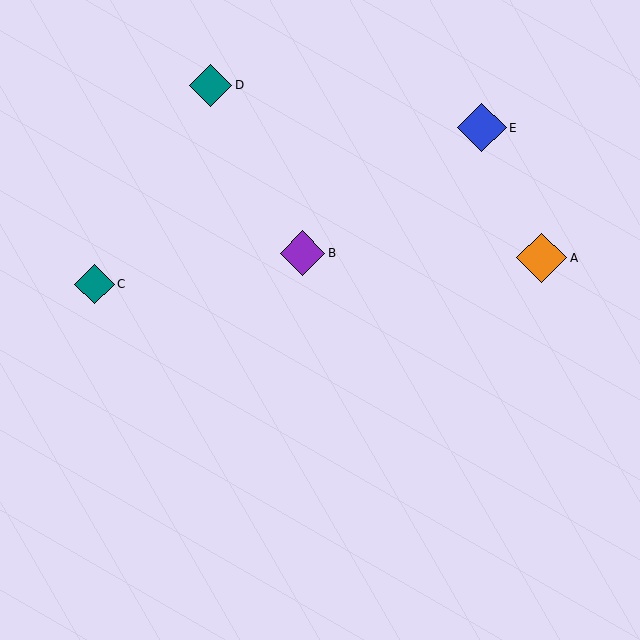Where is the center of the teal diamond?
The center of the teal diamond is at (95, 284).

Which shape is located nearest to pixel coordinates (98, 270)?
The teal diamond (labeled C) at (95, 284) is nearest to that location.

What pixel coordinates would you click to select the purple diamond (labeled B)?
Click at (302, 253) to select the purple diamond B.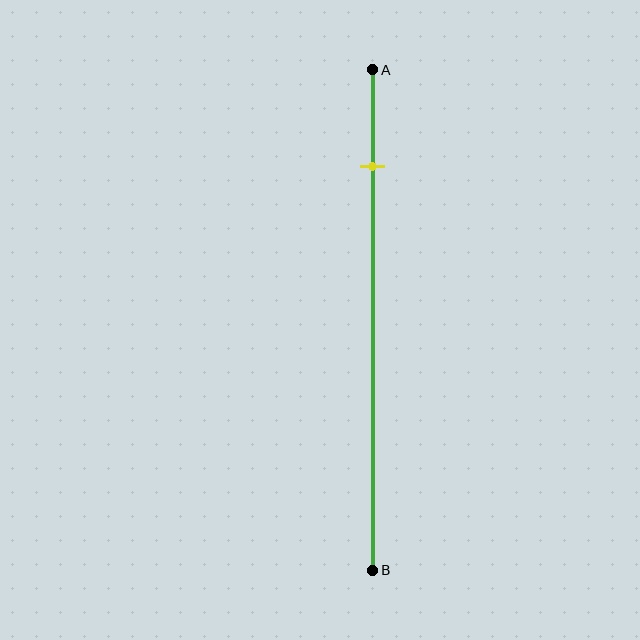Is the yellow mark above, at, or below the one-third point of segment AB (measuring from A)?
The yellow mark is above the one-third point of segment AB.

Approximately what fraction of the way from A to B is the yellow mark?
The yellow mark is approximately 20% of the way from A to B.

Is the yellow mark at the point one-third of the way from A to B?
No, the mark is at about 20% from A, not at the 33% one-third point.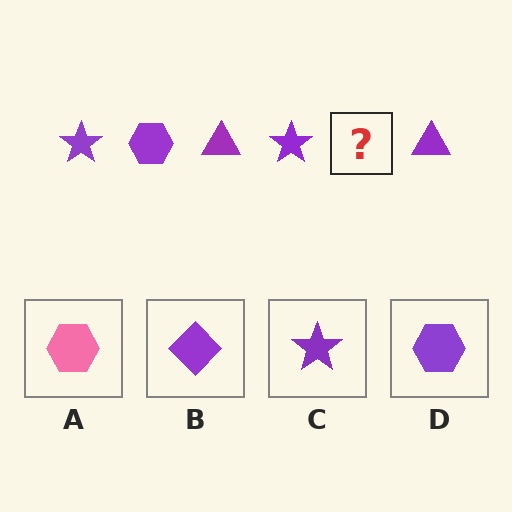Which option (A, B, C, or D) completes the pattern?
D.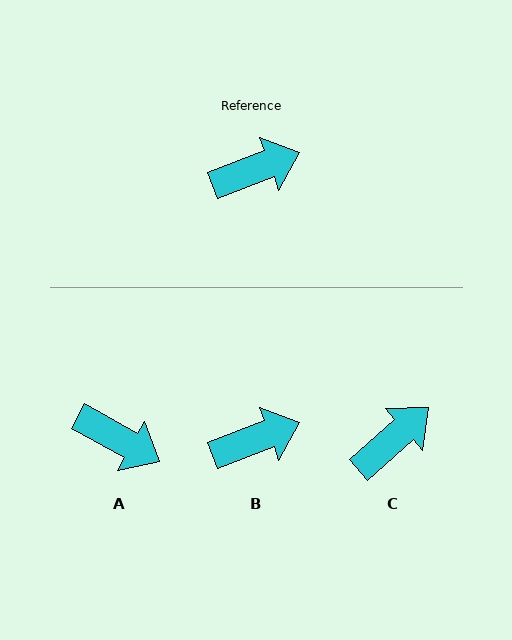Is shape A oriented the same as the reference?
No, it is off by about 50 degrees.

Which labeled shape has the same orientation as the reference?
B.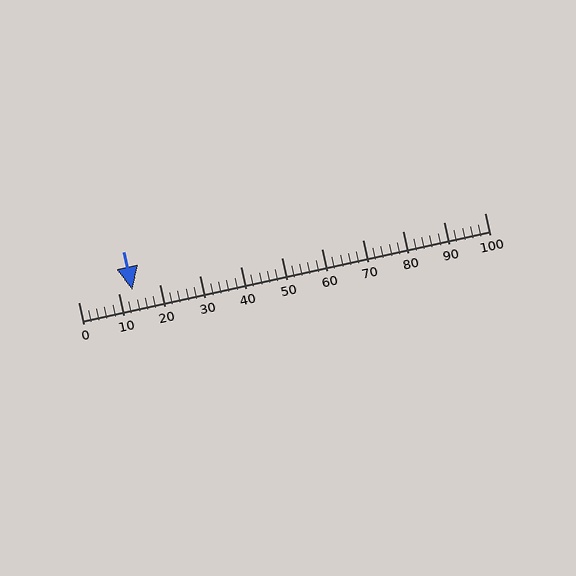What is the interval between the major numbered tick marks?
The major tick marks are spaced 10 units apart.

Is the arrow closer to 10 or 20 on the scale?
The arrow is closer to 10.